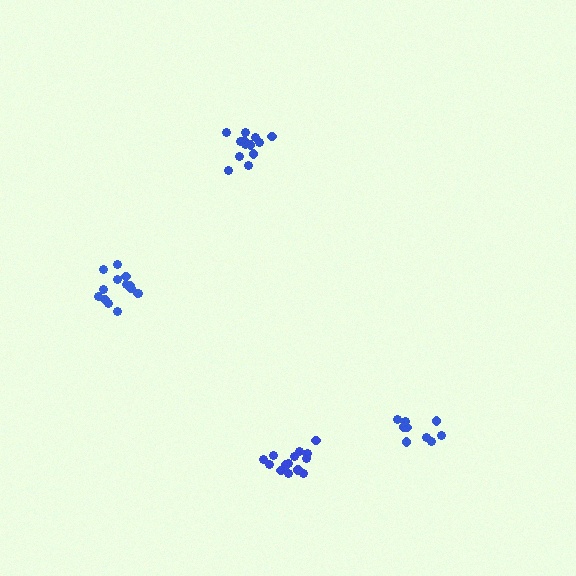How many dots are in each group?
Group 1: 14 dots, Group 2: 14 dots, Group 3: 13 dots, Group 4: 9 dots (50 total).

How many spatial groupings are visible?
There are 4 spatial groupings.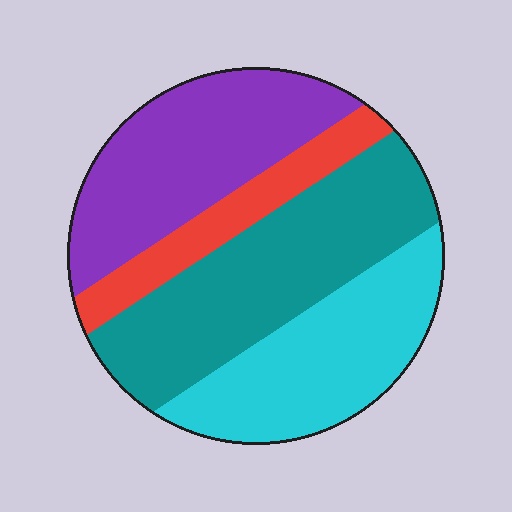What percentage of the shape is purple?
Purple covers around 30% of the shape.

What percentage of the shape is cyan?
Cyan takes up about one quarter (1/4) of the shape.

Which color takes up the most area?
Teal, at roughly 35%.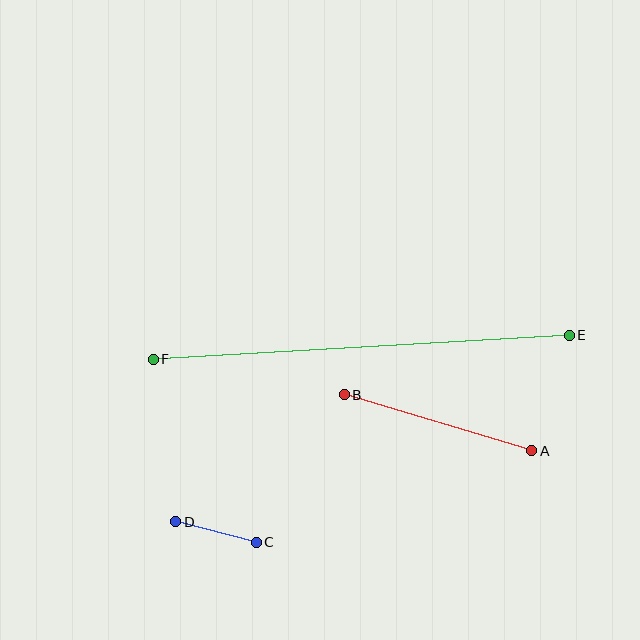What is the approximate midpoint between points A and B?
The midpoint is at approximately (438, 423) pixels.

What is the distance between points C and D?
The distance is approximately 83 pixels.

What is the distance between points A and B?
The distance is approximately 196 pixels.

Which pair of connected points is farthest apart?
Points E and F are farthest apart.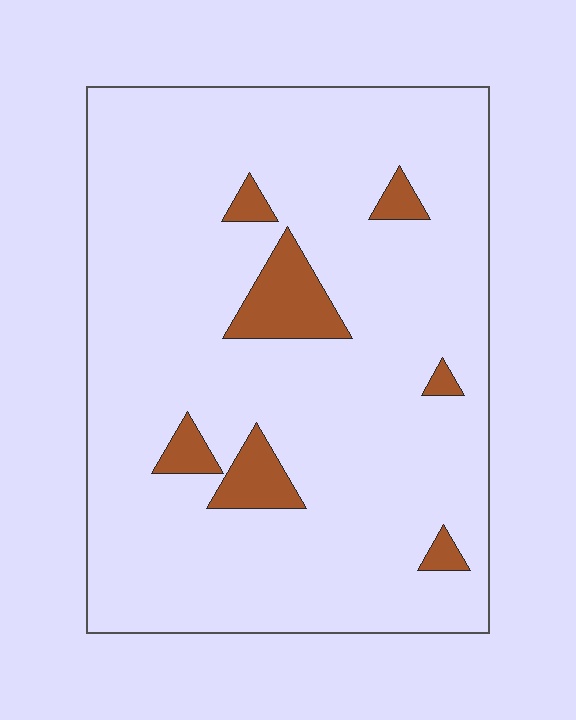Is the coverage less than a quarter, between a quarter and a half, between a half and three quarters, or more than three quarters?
Less than a quarter.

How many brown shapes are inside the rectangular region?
7.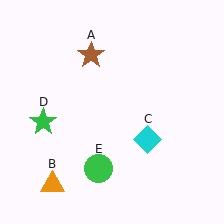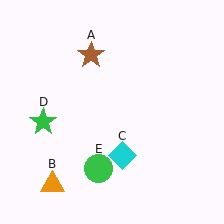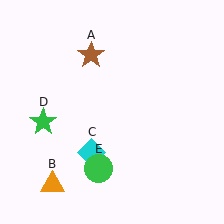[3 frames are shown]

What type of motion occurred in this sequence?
The cyan diamond (object C) rotated clockwise around the center of the scene.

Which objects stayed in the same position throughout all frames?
Brown star (object A) and orange triangle (object B) and green star (object D) and green circle (object E) remained stationary.